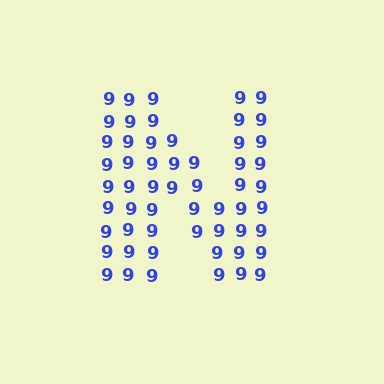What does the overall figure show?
The overall figure shows the letter N.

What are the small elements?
The small elements are digit 9's.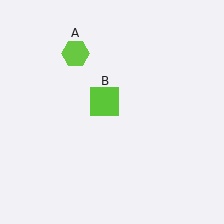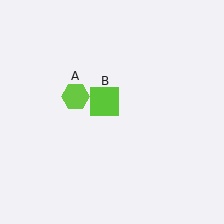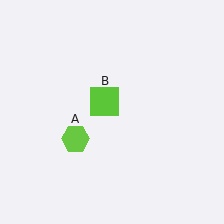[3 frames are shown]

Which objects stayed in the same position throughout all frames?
Lime square (object B) remained stationary.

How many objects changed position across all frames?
1 object changed position: lime hexagon (object A).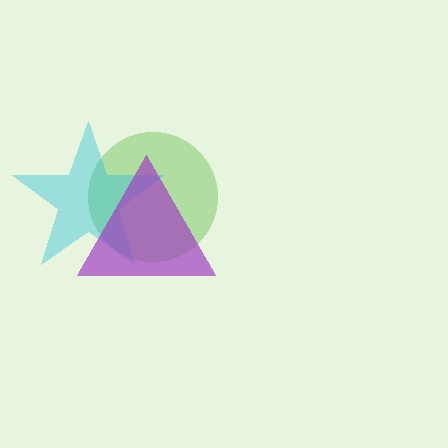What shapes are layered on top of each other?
The layered shapes are: a lime circle, a cyan star, a purple triangle.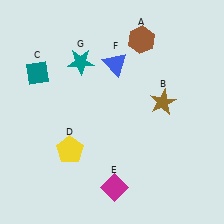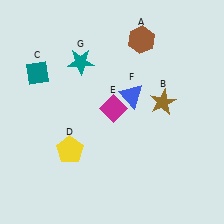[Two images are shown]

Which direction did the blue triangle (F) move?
The blue triangle (F) moved down.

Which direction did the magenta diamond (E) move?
The magenta diamond (E) moved up.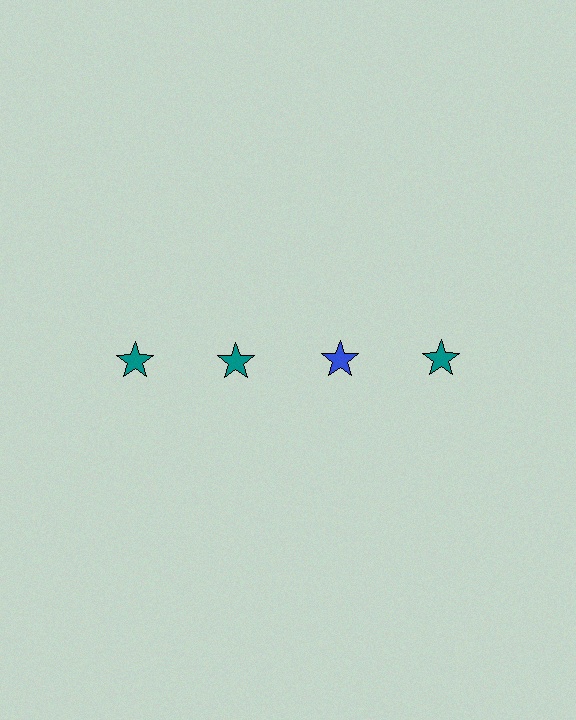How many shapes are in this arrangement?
There are 4 shapes arranged in a grid pattern.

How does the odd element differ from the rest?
It has a different color: blue instead of teal.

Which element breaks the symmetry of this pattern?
The blue star in the top row, center column breaks the symmetry. All other shapes are teal stars.